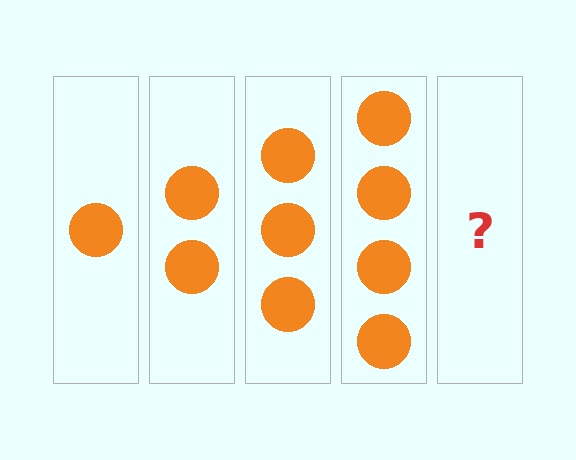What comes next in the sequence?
The next element should be 5 circles.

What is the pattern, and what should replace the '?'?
The pattern is that each step adds one more circle. The '?' should be 5 circles.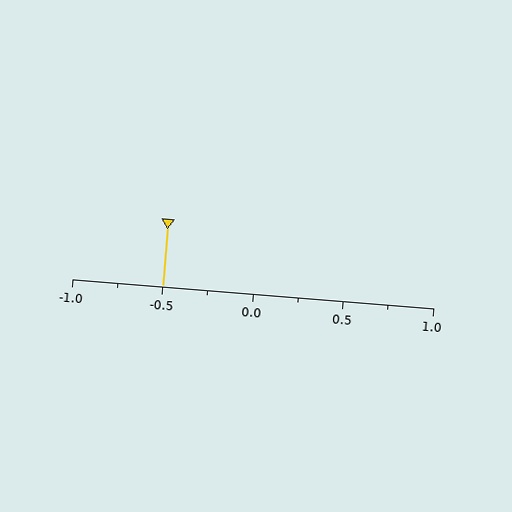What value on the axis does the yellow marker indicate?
The marker indicates approximately -0.5.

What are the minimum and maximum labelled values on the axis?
The axis runs from -1.0 to 1.0.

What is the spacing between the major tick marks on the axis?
The major ticks are spaced 0.5 apart.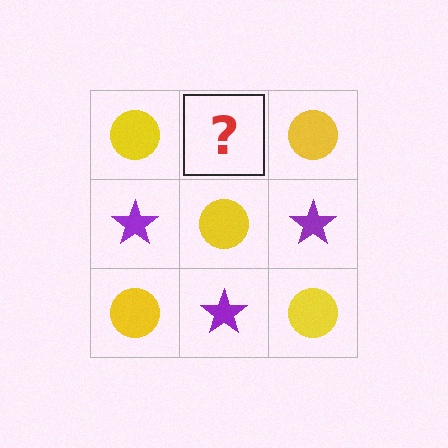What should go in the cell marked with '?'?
The missing cell should contain a purple star.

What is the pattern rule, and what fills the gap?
The rule is that it alternates yellow circle and purple star in a checkerboard pattern. The gap should be filled with a purple star.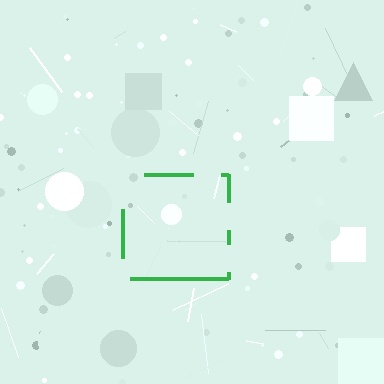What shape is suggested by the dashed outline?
The dashed outline suggests a square.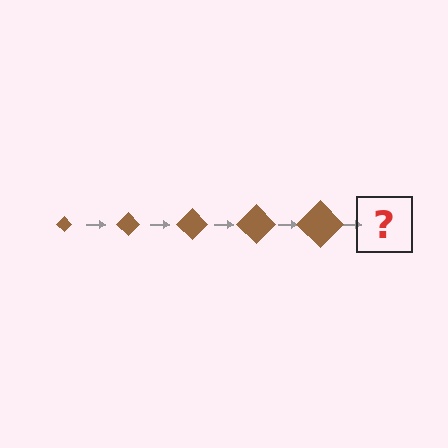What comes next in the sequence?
The next element should be a brown diamond, larger than the previous one.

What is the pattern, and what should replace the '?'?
The pattern is that the diamond gets progressively larger each step. The '?' should be a brown diamond, larger than the previous one.